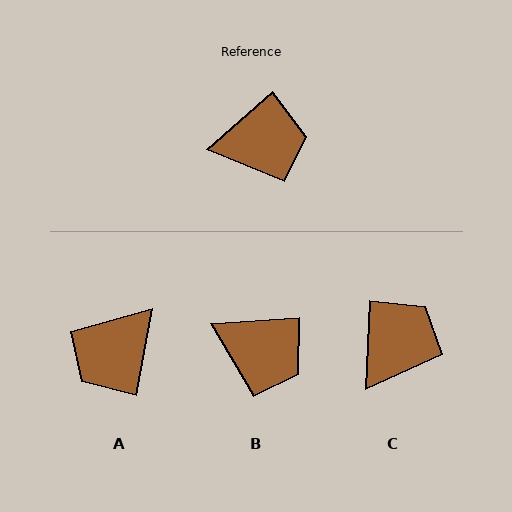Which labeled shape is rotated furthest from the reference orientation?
A, about 142 degrees away.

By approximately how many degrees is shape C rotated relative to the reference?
Approximately 46 degrees counter-clockwise.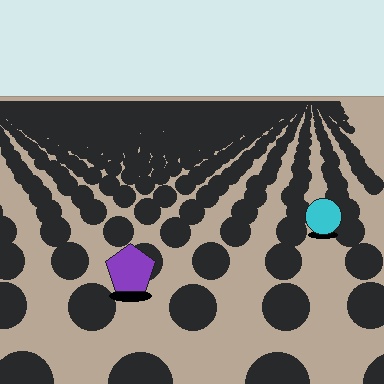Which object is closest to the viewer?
The purple pentagon is closest. The texture marks near it are larger and more spread out.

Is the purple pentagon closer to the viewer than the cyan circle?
Yes. The purple pentagon is closer — you can tell from the texture gradient: the ground texture is coarser near it.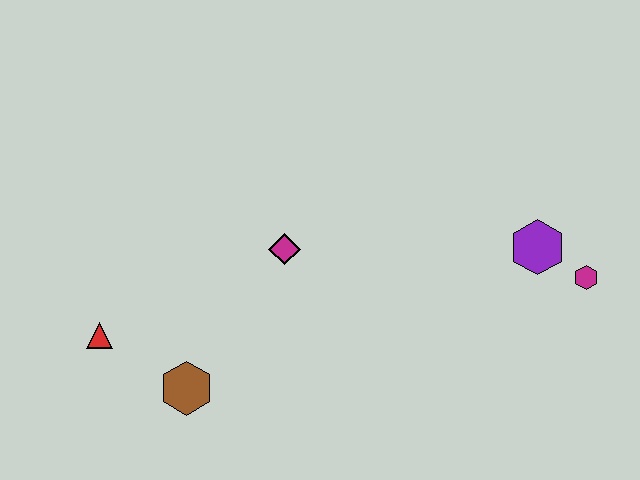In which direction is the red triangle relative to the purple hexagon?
The red triangle is to the left of the purple hexagon.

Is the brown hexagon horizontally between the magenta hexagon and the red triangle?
Yes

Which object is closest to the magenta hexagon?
The purple hexagon is closest to the magenta hexagon.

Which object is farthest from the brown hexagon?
The magenta hexagon is farthest from the brown hexagon.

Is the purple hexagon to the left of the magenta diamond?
No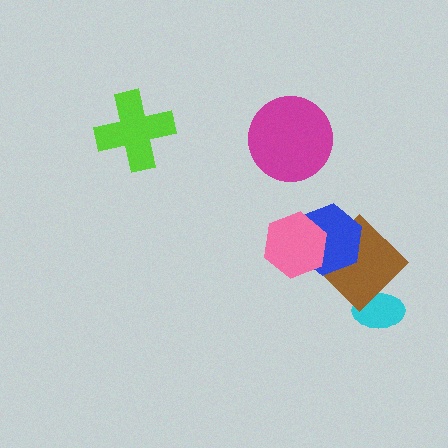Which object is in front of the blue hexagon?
The pink hexagon is in front of the blue hexagon.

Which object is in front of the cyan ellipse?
The brown diamond is in front of the cyan ellipse.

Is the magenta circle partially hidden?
No, no other shape covers it.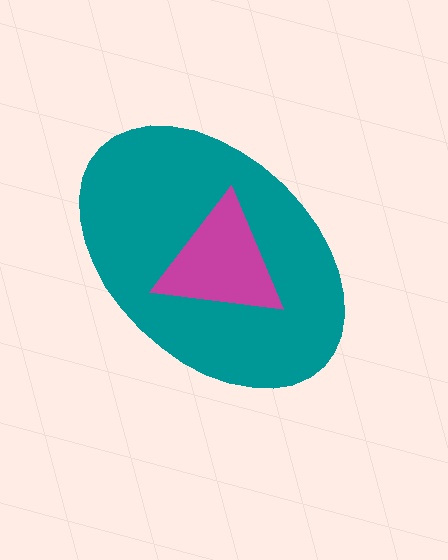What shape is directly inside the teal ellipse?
The magenta triangle.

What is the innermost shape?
The magenta triangle.